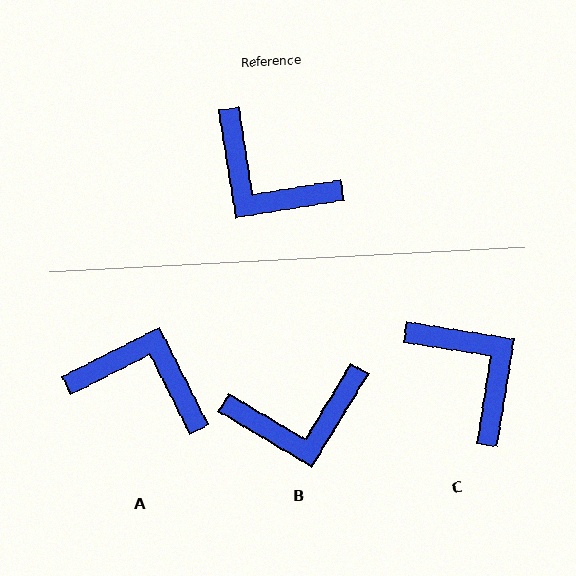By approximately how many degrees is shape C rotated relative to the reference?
Approximately 162 degrees counter-clockwise.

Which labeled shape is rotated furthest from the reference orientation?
A, about 163 degrees away.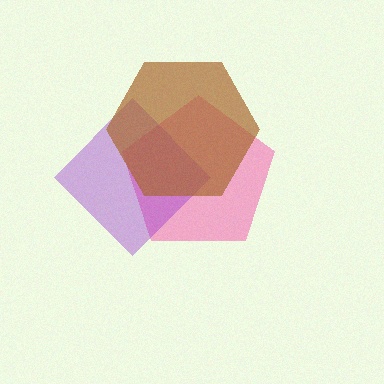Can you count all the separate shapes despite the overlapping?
Yes, there are 3 separate shapes.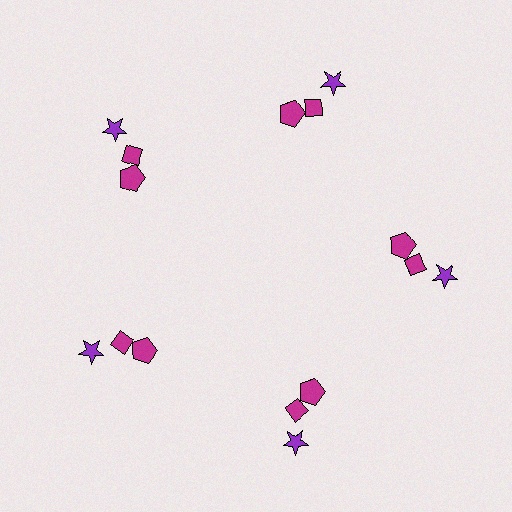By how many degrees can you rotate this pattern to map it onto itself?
The pattern maps onto itself every 72 degrees of rotation.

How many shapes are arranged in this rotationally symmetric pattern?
There are 15 shapes, arranged in 5 groups of 3.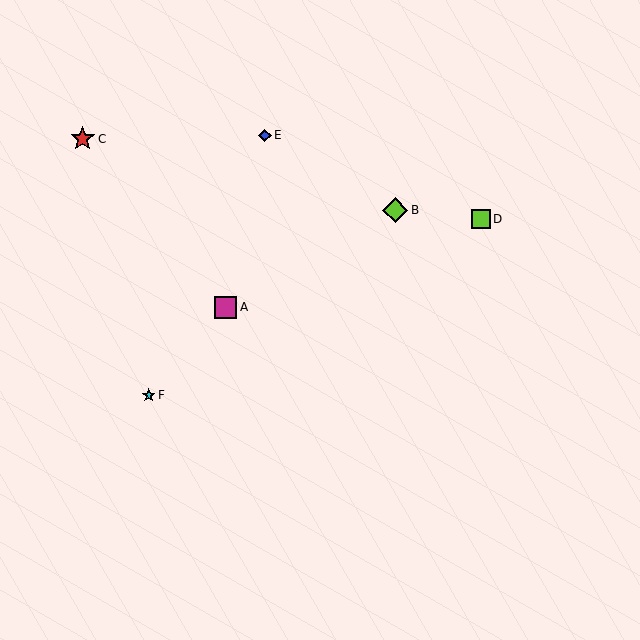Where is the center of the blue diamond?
The center of the blue diamond is at (265, 135).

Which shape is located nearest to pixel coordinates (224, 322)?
The magenta square (labeled A) at (226, 307) is nearest to that location.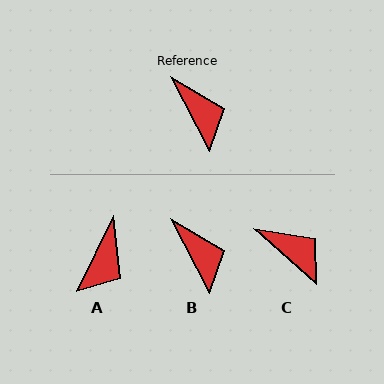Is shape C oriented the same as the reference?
No, it is off by about 21 degrees.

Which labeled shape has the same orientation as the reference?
B.